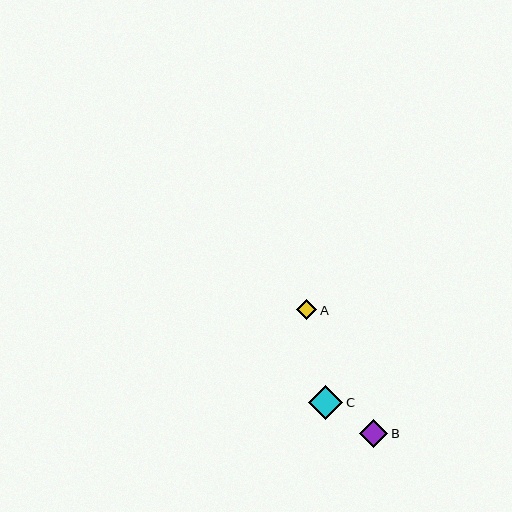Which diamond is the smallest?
Diamond A is the smallest with a size of approximately 20 pixels.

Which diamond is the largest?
Diamond C is the largest with a size of approximately 34 pixels.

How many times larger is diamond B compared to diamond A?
Diamond B is approximately 1.4 times the size of diamond A.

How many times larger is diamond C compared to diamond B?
Diamond C is approximately 1.2 times the size of diamond B.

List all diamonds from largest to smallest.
From largest to smallest: C, B, A.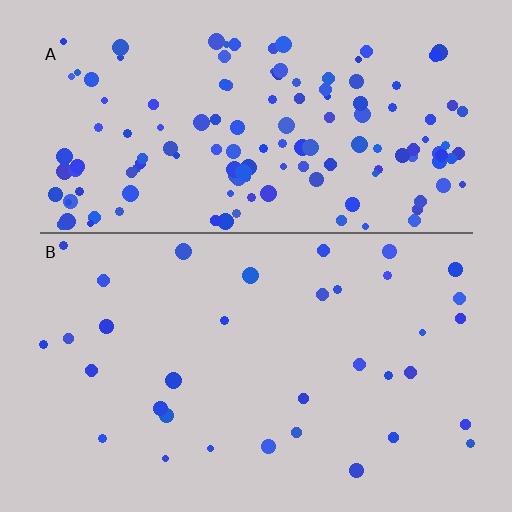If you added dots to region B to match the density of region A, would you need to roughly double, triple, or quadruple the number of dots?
Approximately quadruple.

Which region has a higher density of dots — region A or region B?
A (the top).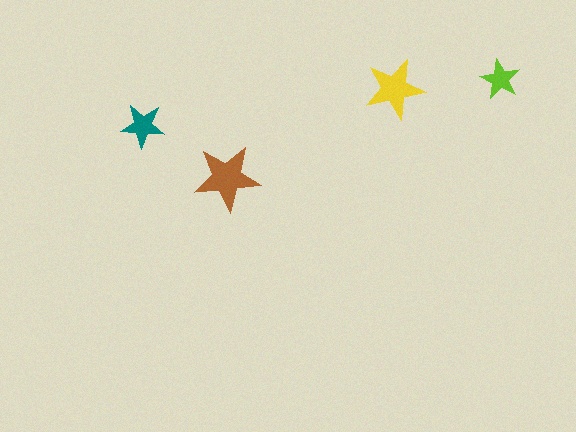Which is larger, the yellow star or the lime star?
The yellow one.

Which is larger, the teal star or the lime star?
The teal one.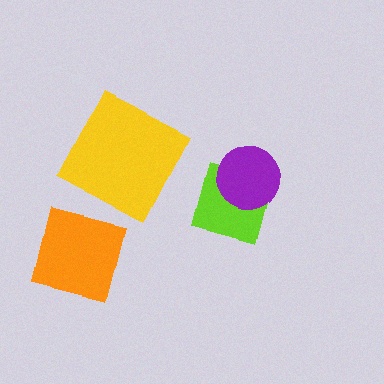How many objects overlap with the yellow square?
0 objects overlap with the yellow square.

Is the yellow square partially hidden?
No, no other shape covers it.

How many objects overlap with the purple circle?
1 object overlaps with the purple circle.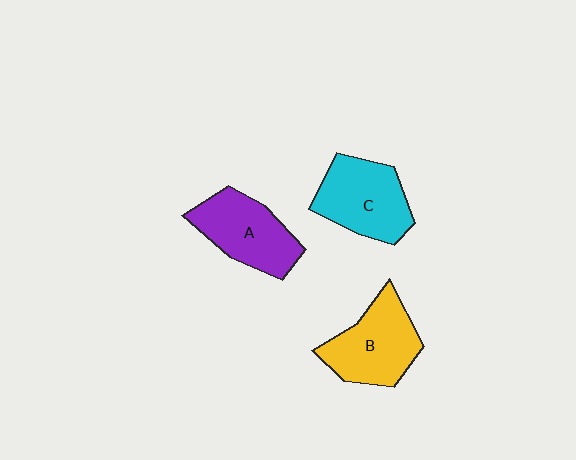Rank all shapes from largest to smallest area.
From largest to smallest: B (yellow), C (cyan), A (purple).